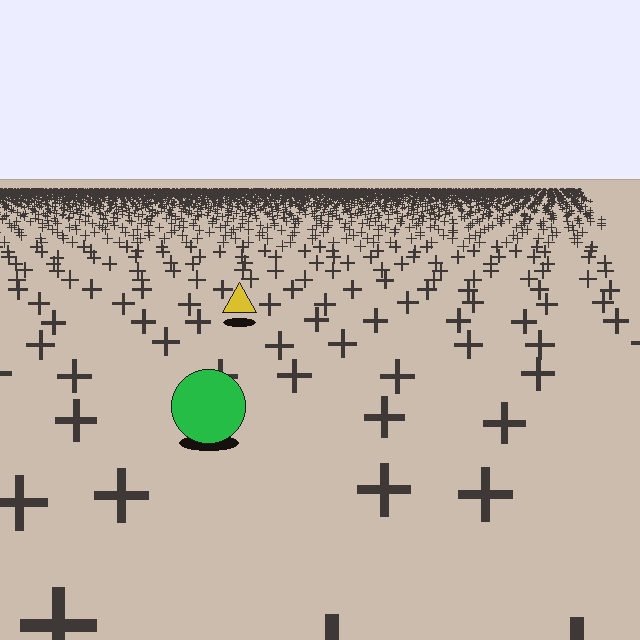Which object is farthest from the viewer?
The yellow triangle is farthest from the viewer. It appears smaller and the ground texture around it is denser.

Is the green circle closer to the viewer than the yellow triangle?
Yes. The green circle is closer — you can tell from the texture gradient: the ground texture is coarser near it.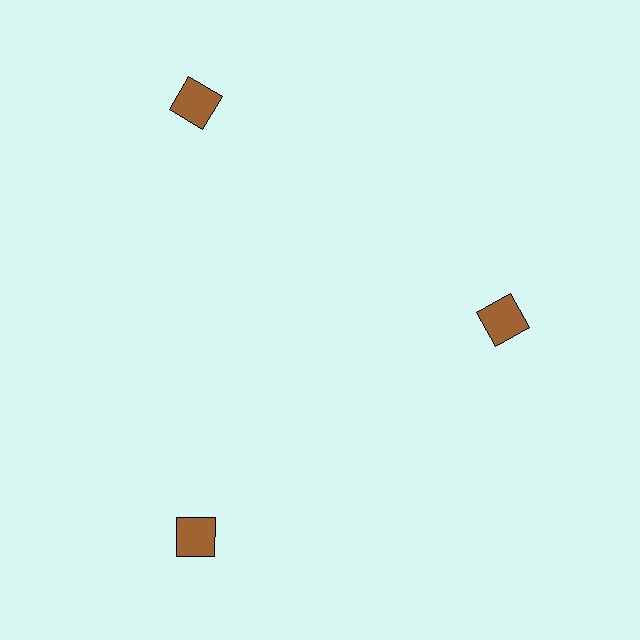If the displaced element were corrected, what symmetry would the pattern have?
It would have 3-fold rotational symmetry — the pattern would map onto itself every 120 degrees.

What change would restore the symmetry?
The symmetry would be restored by moving it outward, back onto the ring so that all 3 squares sit at equal angles and equal distance from the center.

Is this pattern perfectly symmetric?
No. The 3 brown squares are arranged in a ring, but one element near the 3 o'clock position is pulled inward toward the center, breaking the 3-fold rotational symmetry.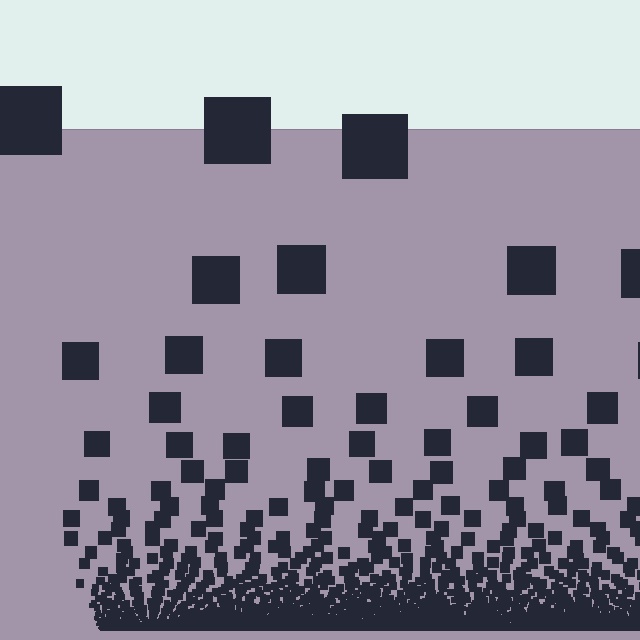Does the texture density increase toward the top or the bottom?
Density increases toward the bottom.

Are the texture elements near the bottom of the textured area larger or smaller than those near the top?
Smaller. The gradient is inverted — elements near the bottom are smaller and denser.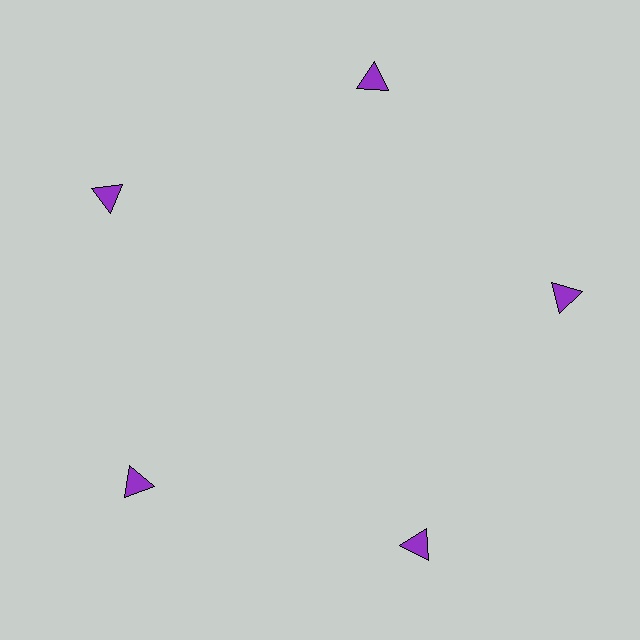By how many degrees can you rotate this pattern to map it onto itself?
The pattern maps onto itself every 72 degrees of rotation.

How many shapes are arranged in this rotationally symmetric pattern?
There are 5 shapes, arranged in 5 groups of 1.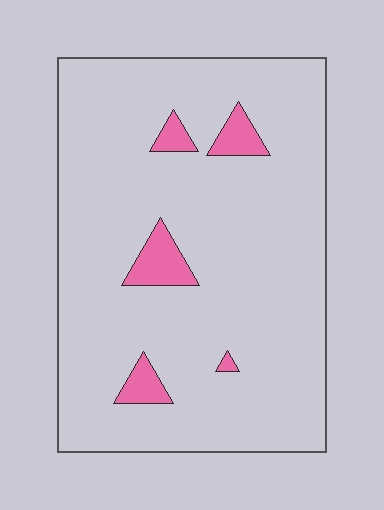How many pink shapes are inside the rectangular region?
5.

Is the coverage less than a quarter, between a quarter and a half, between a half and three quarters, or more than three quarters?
Less than a quarter.